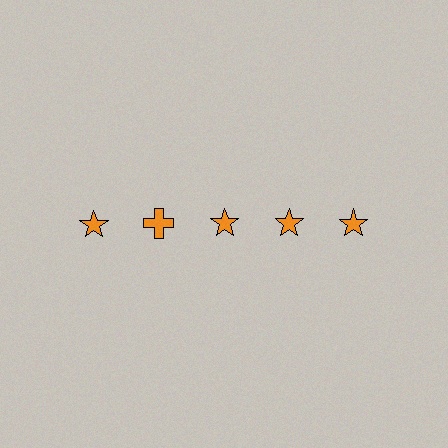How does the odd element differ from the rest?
It has a different shape: cross instead of star.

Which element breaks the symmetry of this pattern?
The orange cross in the top row, second from left column breaks the symmetry. All other shapes are orange stars.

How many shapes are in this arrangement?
There are 5 shapes arranged in a grid pattern.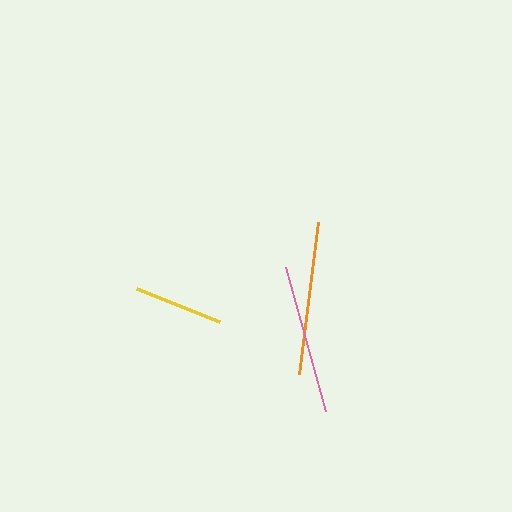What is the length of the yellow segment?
The yellow segment is approximately 90 pixels long.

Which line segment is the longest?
The orange line is the longest at approximately 153 pixels.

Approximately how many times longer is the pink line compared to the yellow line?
The pink line is approximately 1.7 times the length of the yellow line.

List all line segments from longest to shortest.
From longest to shortest: orange, pink, yellow.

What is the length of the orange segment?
The orange segment is approximately 153 pixels long.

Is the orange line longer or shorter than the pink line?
The orange line is longer than the pink line.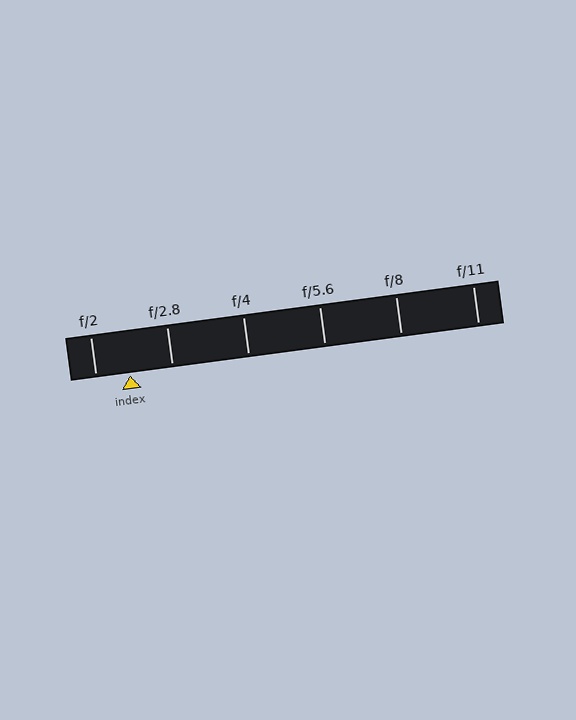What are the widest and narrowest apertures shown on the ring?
The widest aperture shown is f/2 and the narrowest is f/11.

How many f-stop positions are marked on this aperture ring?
There are 6 f-stop positions marked.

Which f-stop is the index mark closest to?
The index mark is closest to f/2.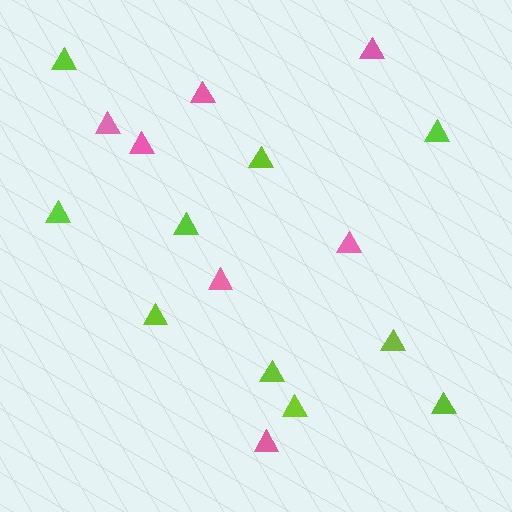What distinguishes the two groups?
There are 2 groups: one group of pink triangles (7) and one group of lime triangles (10).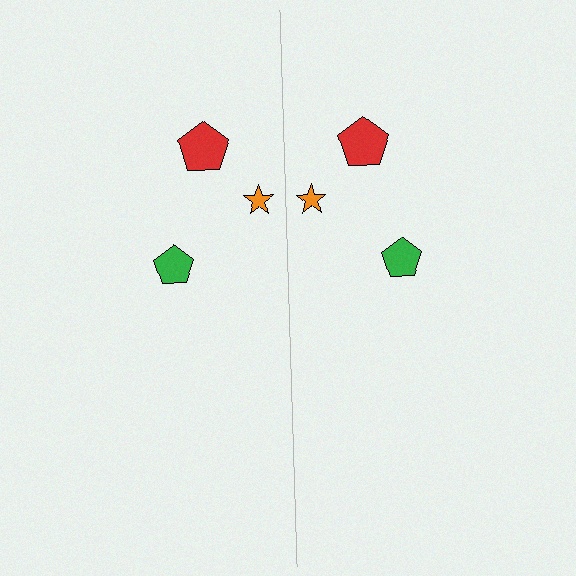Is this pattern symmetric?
Yes, this pattern has bilateral (reflection) symmetry.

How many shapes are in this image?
There are 6 shapes in this image.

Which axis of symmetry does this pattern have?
The pattern has a vertical axis of symmetry running through the center of the image.